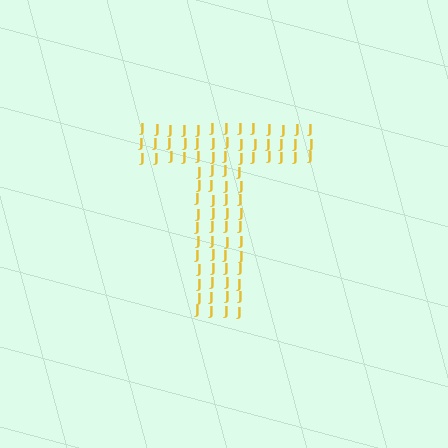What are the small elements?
The small elements are letter J's.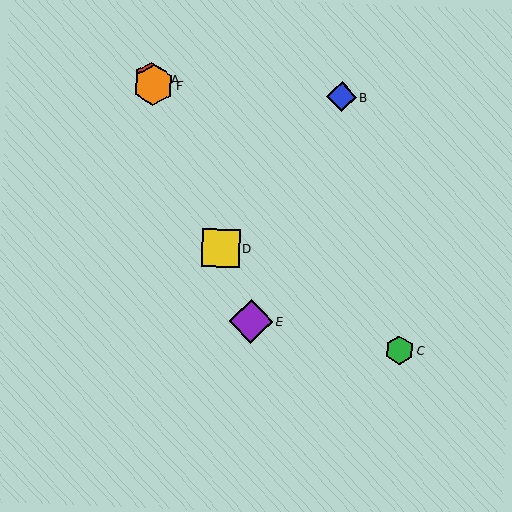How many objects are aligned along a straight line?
4 objects (A, D, E, F) are aligned along a straight line.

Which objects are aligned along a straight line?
Objects A, D, E, F are aligned along a straight line.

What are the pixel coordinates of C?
Object C is at (399, 350).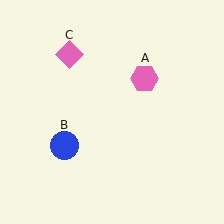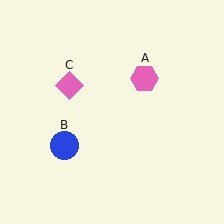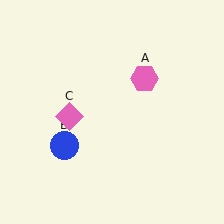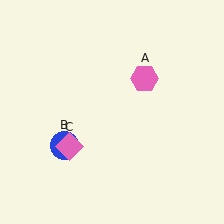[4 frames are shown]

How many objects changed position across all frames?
1 object changed position: pink diamond (object C).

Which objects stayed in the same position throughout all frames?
Pink hexagon (object A) and blue circle (object B) remained stationary.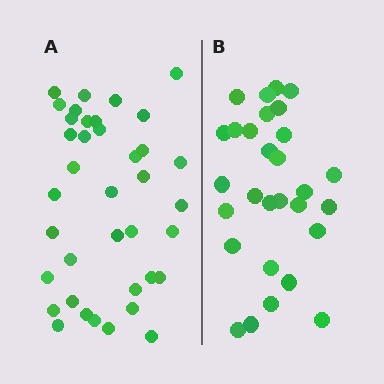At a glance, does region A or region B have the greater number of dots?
Region A (the left region) has more dots.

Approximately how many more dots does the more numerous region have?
Region A has roughly 8 or so more dots than region B.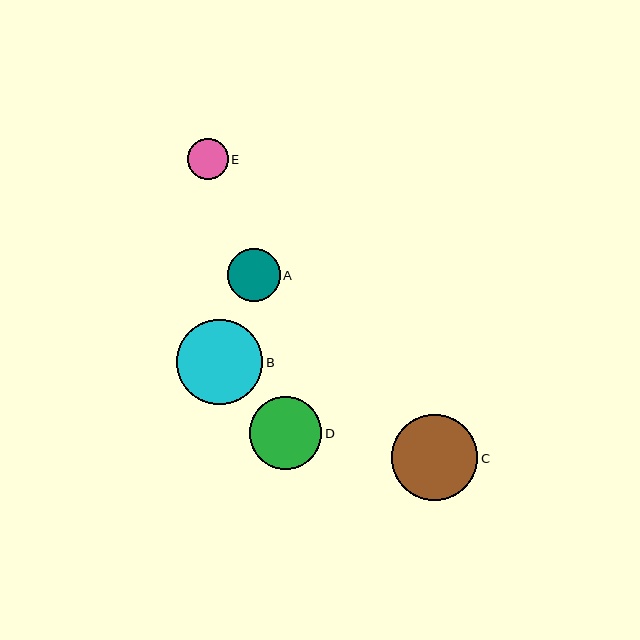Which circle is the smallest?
Circle E is the smallest with a size of approximately 41 pixels.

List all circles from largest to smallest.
From largest to smallest: B, C, D, A, E.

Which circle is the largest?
Circle B is the largest with a size of approximately 86 pixels.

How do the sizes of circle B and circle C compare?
Circle B and circle C are approximately the same size.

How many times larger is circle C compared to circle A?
Circle C is approximately 1.6 times the size of circle A.